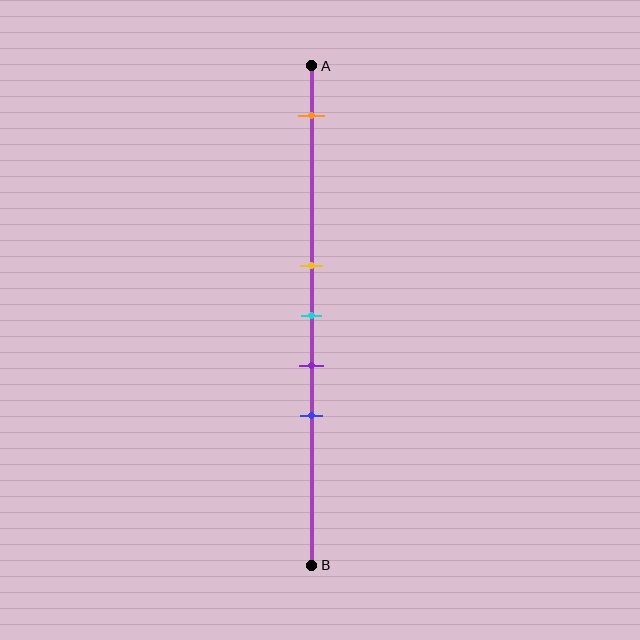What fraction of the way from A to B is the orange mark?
The orange mark is approximately 10% (0.1) of the way from A to B.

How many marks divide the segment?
There are 5 marks dividing the segment.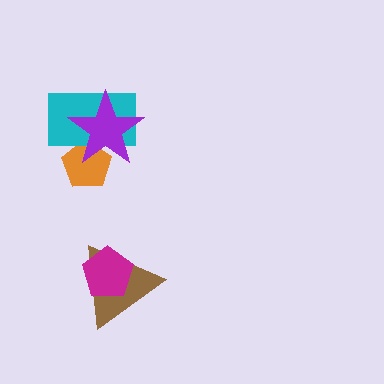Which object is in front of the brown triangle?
The magenta pentagon is in front of the brown triangle.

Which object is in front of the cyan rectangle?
The purple star is in front of the cyan rectangle.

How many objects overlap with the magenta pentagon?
1 object overlaps with the magenta pentagon.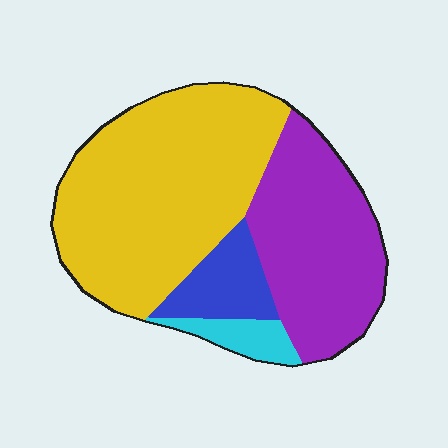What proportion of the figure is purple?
Purple covers roughly 35% of the figure.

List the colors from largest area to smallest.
From largest to smallest: yellow, purple, blue, cyan.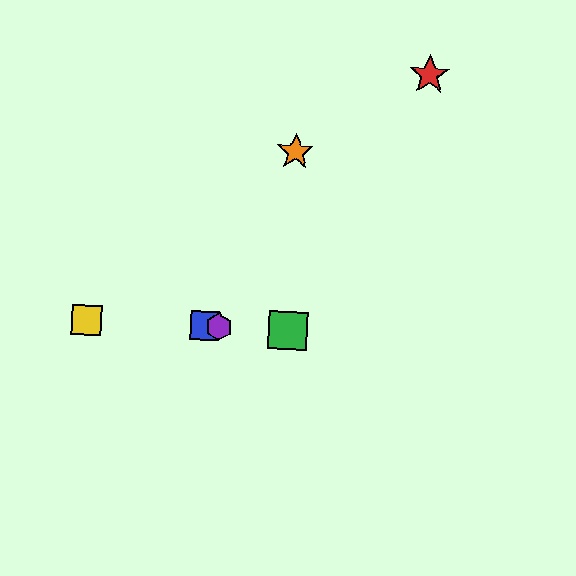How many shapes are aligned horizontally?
4 shapes (the blue square, the green square, the yellow square, the purple hexagon) are aligned horizontally.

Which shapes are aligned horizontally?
The blue square, the green square, the yellow square, the purple hexagon are aligned horizontally.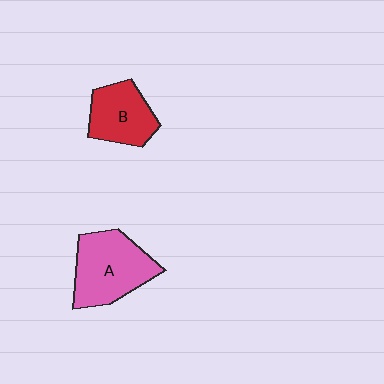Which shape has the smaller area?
Shape B (red).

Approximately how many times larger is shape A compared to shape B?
Approximately 1.4 times.